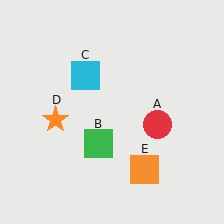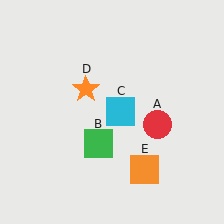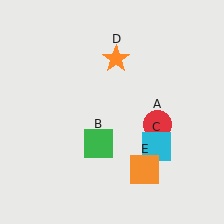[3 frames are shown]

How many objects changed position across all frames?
2 objects changed position: cyan square (object C), orange star (object D).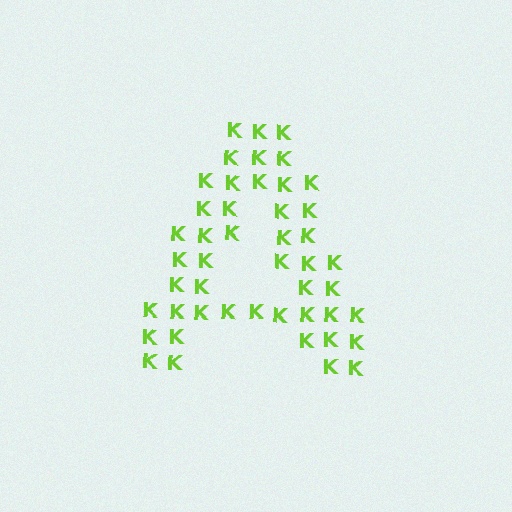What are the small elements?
The small elements are letter K's.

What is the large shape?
The large shape is the letter A.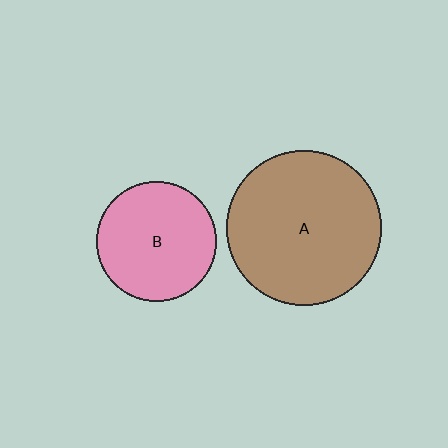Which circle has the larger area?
Circle A (brown).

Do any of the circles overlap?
No, none of the circles overlap.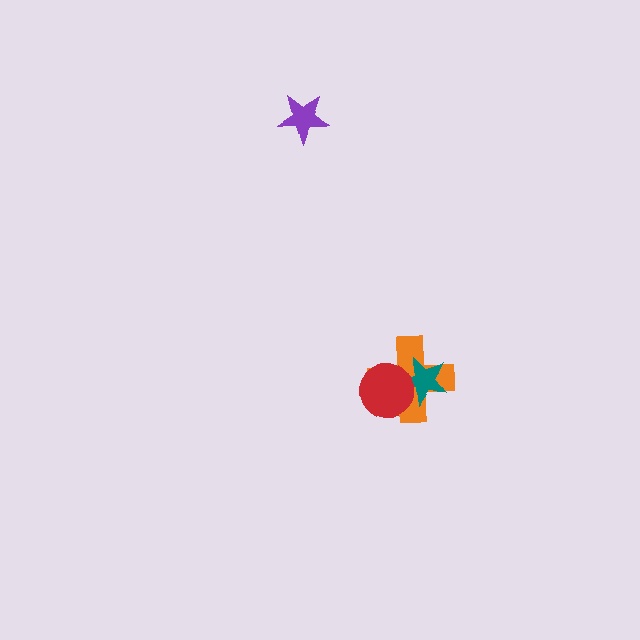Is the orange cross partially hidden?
Yes, it is partially covered by another shape.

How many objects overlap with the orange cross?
2 objects overlap with the orange cross.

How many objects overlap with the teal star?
2 objects overlap with the teal star.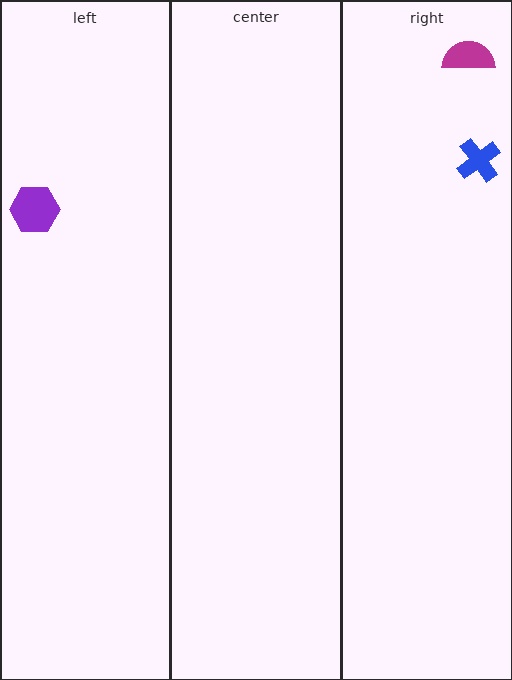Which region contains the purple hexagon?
The left region.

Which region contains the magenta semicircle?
The right region.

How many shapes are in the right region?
2.